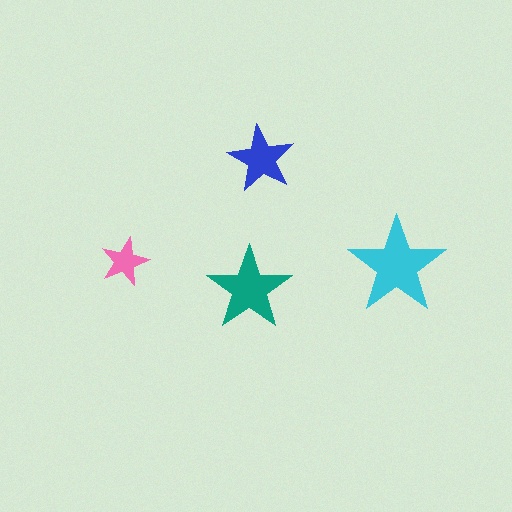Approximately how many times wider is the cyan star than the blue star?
About 1.5 times wider.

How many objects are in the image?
There are 4 objects in the image.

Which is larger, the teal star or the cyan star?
The cyan one.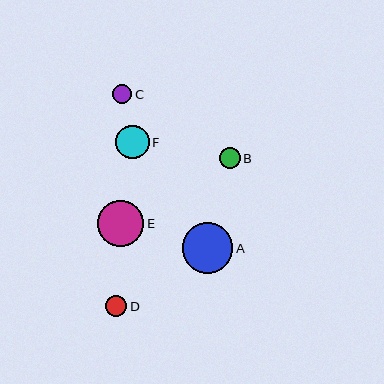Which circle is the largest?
Circle A is the largest with a size of approximately 51 pixels.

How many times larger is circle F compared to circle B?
Circle F is approximately 1.6 times the size of circle B.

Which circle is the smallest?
Circle C is the smallest with a size of approximately 19 pixels.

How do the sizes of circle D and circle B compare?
Circle D and circle B are approximately the same size.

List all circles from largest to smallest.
From largest to smallest: A, E, F, D, B, C.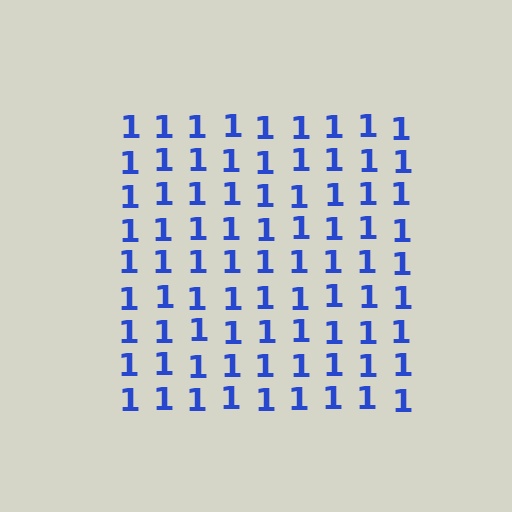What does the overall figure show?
The overall figure shows a square.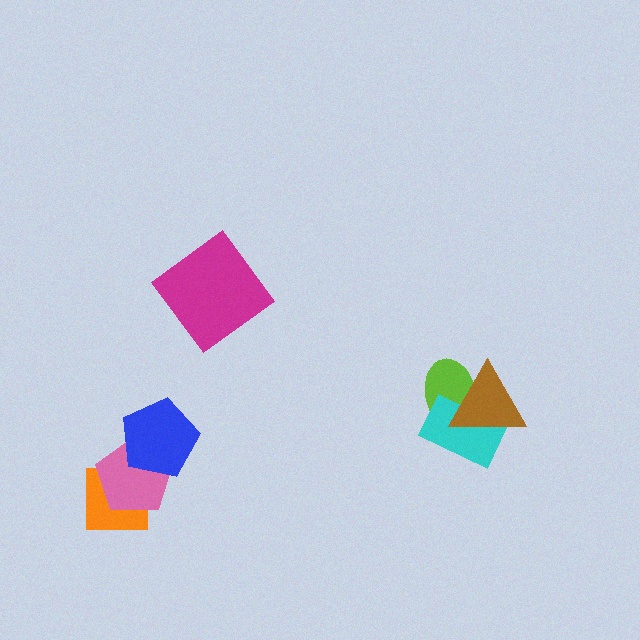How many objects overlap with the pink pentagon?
2 objects overlap with the pink pentagon.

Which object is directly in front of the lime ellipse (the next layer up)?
The cyan rectangle is directly in front of the lime ellipse.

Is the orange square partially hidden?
Yes, it is partially covered by another shape.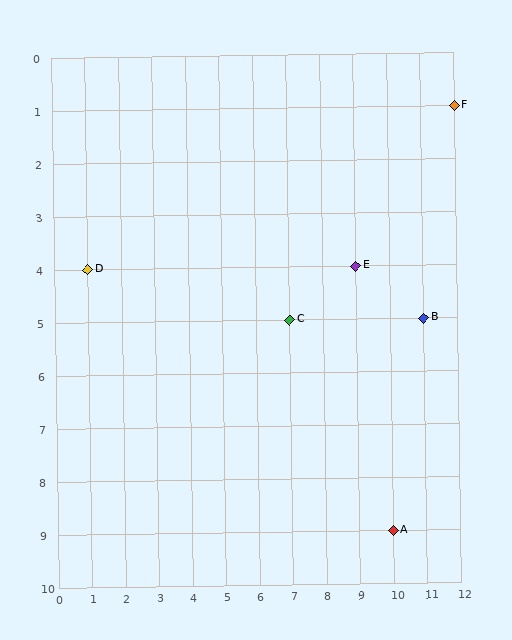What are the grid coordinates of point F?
Point F is at grid coordinates (12, 1).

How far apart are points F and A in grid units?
Points F and A are 2 columns and 8 rows apart (about 8.2 grid units diagonally).